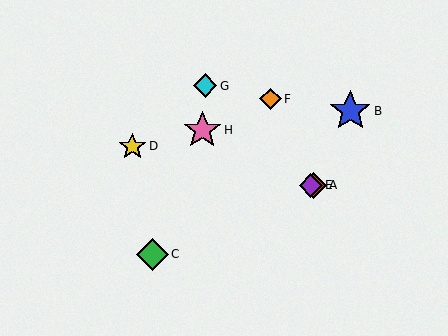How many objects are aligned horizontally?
2 objects (A, E) are aligned horizontally.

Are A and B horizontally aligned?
No, A is at y≈185 and B is at y≈111.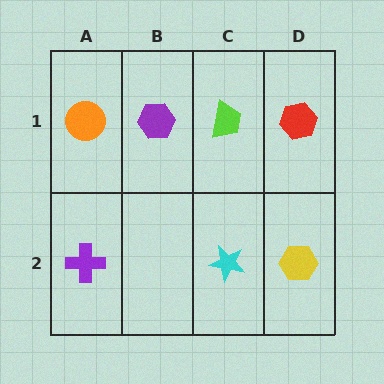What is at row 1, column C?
A lime trapezoid.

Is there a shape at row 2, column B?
No, that cell is empty.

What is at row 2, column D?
A yellow hexagon.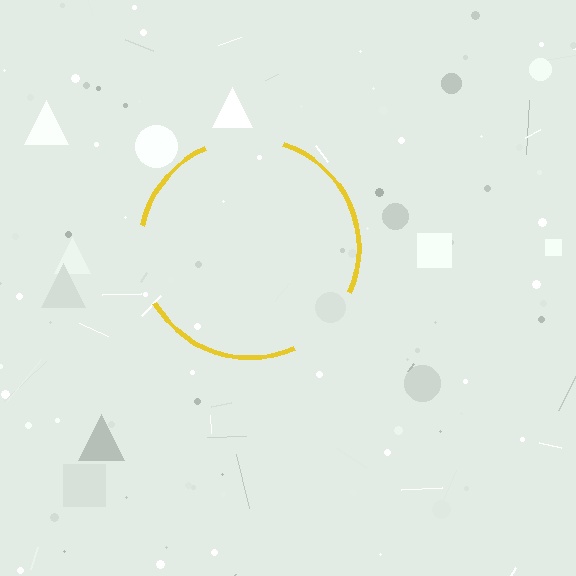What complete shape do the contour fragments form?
The contour fragments form a circle.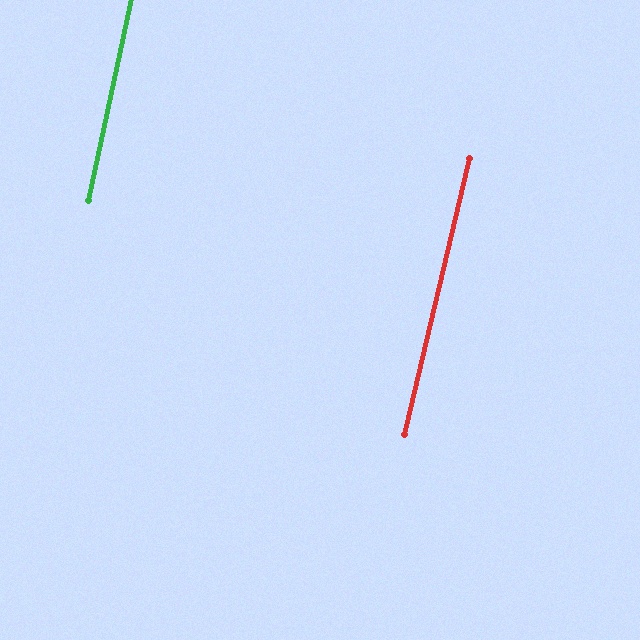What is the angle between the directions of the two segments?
Approximately 1 degree.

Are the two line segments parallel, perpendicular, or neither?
Parallel — their directions differ by only 1.1°.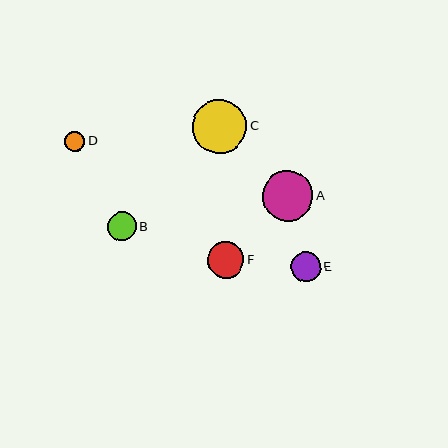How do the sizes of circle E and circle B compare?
Circle E and circle B are approximately the same size.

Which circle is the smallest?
Circle D is the smallest with a size of approximately 20 pixels.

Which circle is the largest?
Circle C is the largest with a size of approximately 54 pixels.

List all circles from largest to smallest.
From largest to smallest: C, A, F, E, B, D.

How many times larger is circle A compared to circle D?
Circle A is approximately 2.5 times the size of circle D.